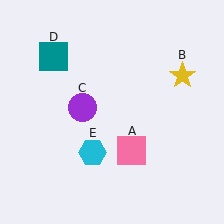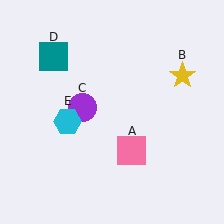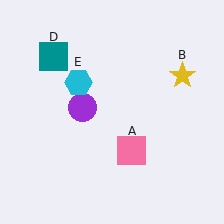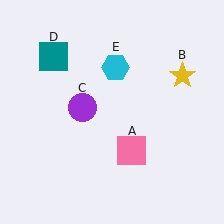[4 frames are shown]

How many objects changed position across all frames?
1 object changed position: cyan hexagon (object E).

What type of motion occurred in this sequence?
The cyan hexagon (object E) rotated clockwise around the center of the scene.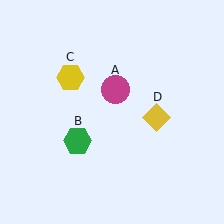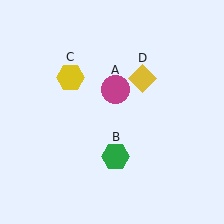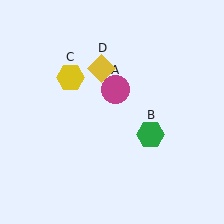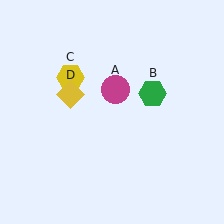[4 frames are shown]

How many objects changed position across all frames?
2 objects changed position: green hexagon (object B), yellow diamond (object D).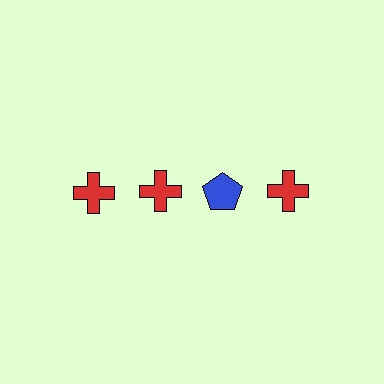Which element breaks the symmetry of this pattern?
The blue pentagon in the top row, center column breaks the symmetry. All other shapes are red crosses.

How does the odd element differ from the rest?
It differs in both color (blue instead of red) and shape (pentagon instead of cross).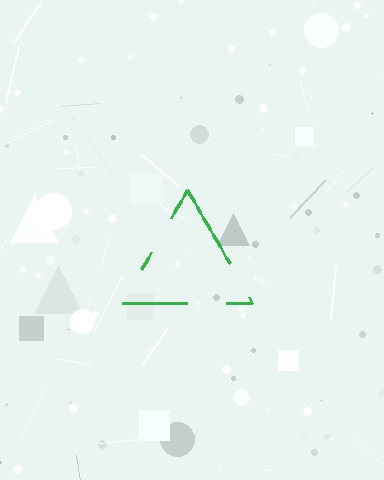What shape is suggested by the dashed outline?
The dashed outline suggests a triangle.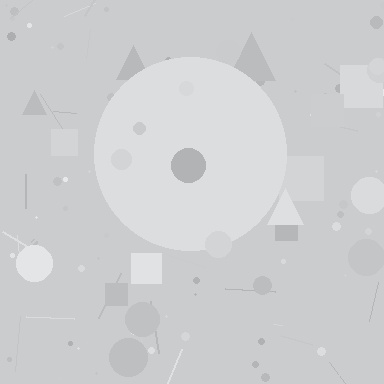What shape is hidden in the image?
A circle is hidden in the image.